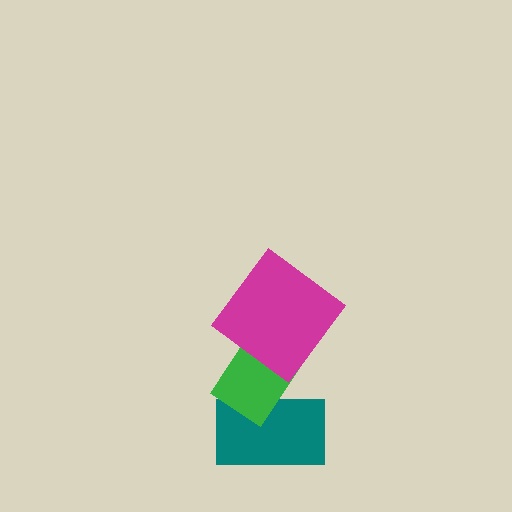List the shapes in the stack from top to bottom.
From top to bottom: the magenta diamond, the green rectangle, the teal rectangle.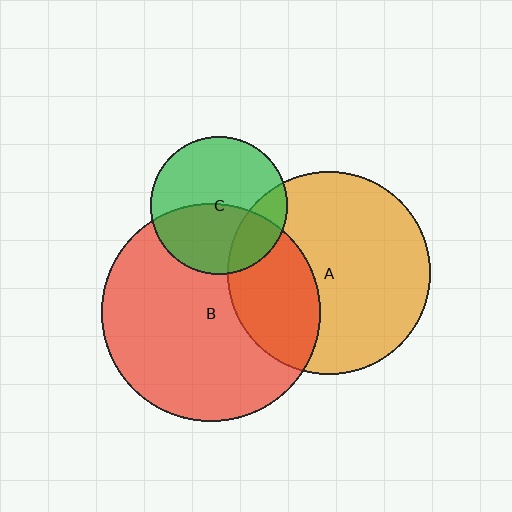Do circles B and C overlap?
Yes.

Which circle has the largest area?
Circle B (red).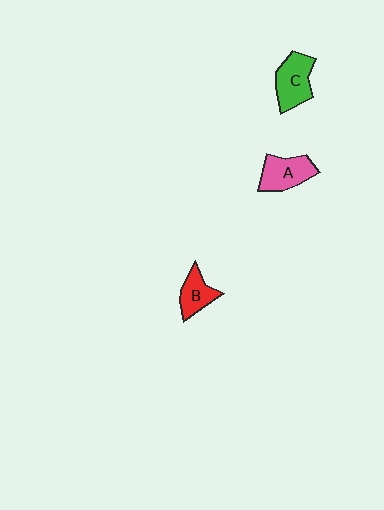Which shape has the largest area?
Shape C (green).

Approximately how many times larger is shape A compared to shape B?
Approximately 1.3 times.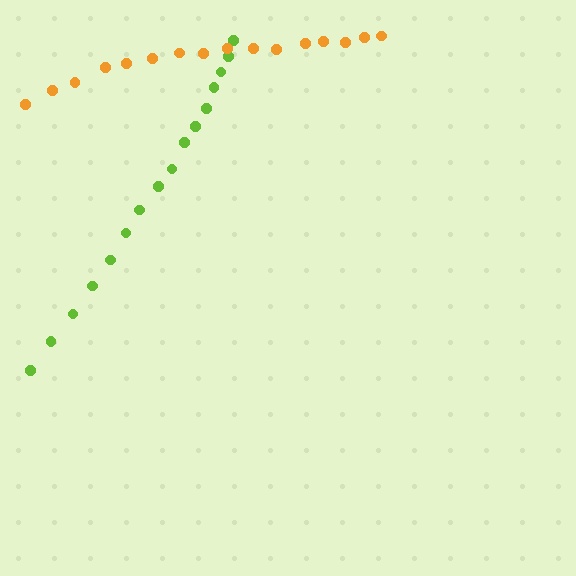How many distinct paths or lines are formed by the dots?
There are 2 distinct paths.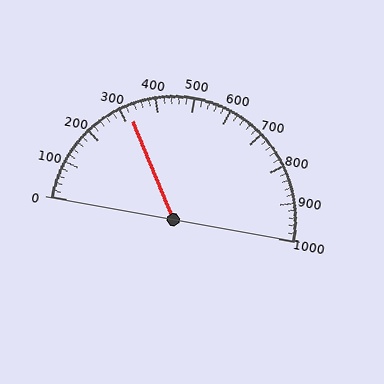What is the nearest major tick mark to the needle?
The nearest major tick mark is 300.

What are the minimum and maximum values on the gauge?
The gauge ranges from 0 to 1000.